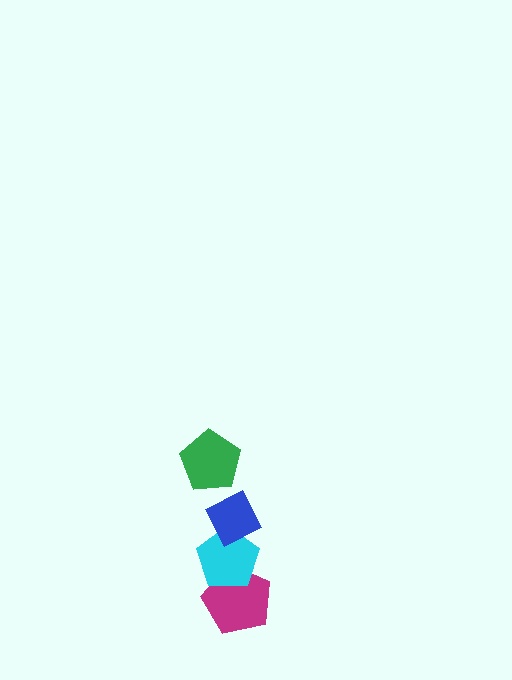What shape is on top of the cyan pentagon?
The blue diamond is on top of the cyan pentagon.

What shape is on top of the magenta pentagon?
The cyan pentagon is on top of the magenta pentagon.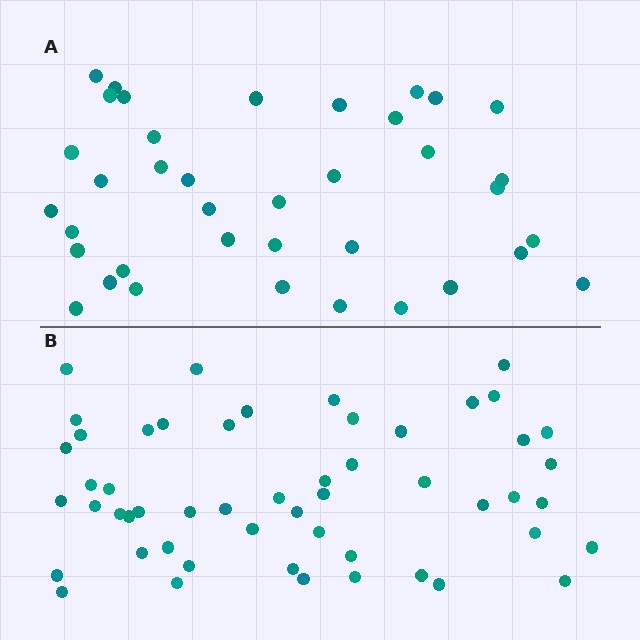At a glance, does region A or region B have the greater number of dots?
Region B (the bottom region) has more dots.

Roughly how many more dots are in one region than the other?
Region B has approximately 15 more dots than region A.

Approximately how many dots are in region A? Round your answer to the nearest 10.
About 40 dots. (The exact count is 38, which rounds to 40.)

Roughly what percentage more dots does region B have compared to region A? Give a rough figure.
About 40% more.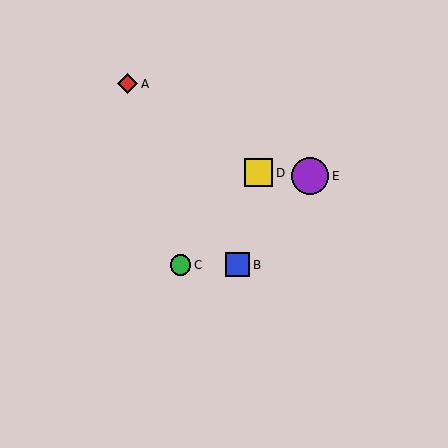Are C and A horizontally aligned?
No, C is at y≈265 and A is at y≈84.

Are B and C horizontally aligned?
Yes, both are at y≈265.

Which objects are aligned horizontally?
Objects B, C are aligned horizontally.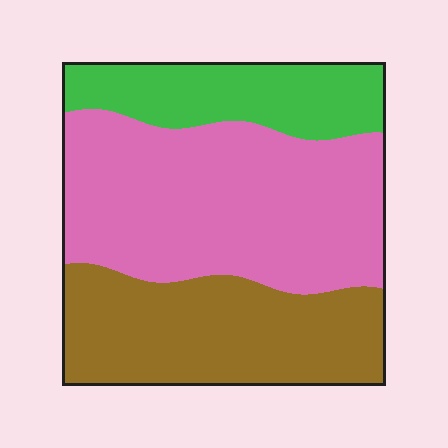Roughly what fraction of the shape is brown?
Brown takes up between a quarter and a half of the shape.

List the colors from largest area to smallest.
From largest to smallest: pink, brown, green.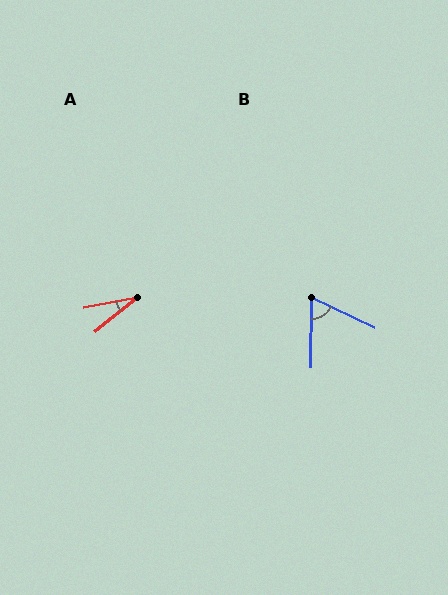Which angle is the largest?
B, at approximately 66 degrees.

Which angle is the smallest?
A, at approximately 28 degrees.